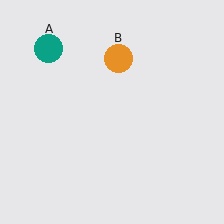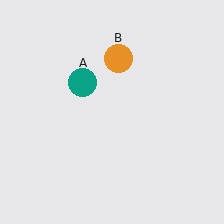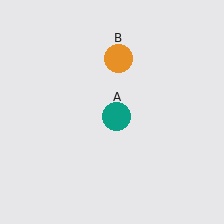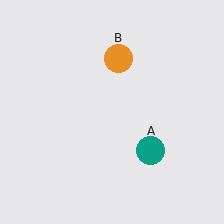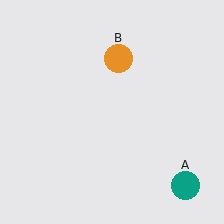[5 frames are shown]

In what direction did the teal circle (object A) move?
The teal circle (object A) moved down and to the right.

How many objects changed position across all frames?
1 object changed position: teal circle (object A).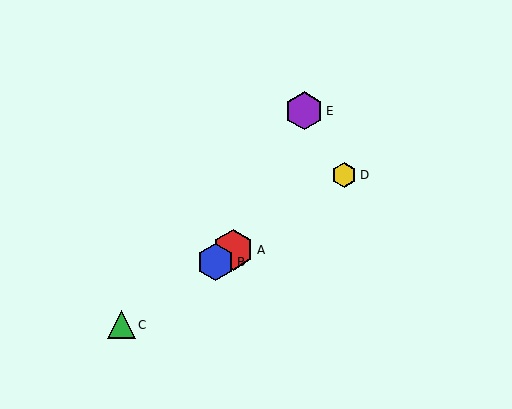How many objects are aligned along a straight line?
4 objects (A, B, C, D) are aligned along a straight line.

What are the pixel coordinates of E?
Object E is at (304, 111).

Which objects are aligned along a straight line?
Objects A, B, C, D are aligned along a straight line.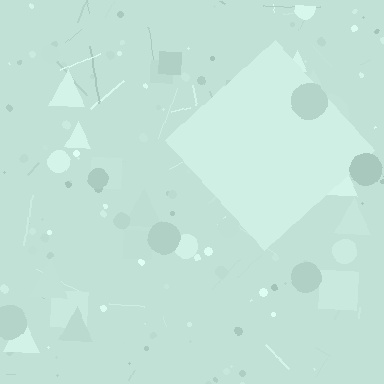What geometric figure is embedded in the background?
A diamond is embedded in the background.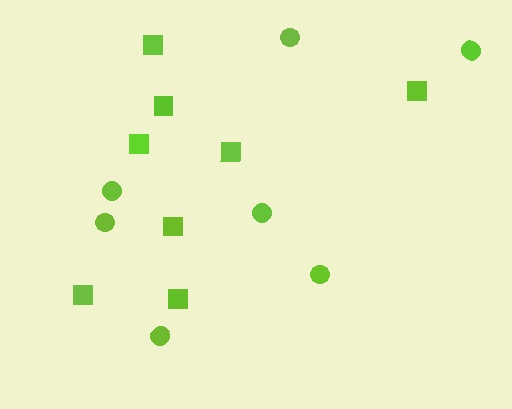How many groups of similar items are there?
There are 2 groups: one group of circles (7) and one group of squares (8).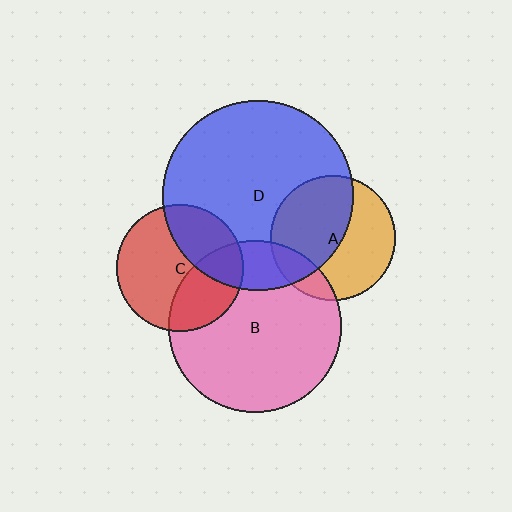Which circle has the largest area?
Circle D (blue).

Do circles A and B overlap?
Yes.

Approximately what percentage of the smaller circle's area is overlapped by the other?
Approximately 15%.